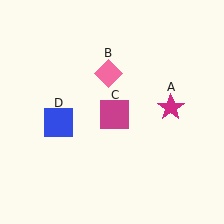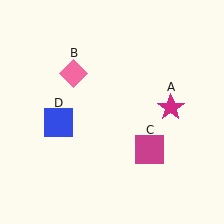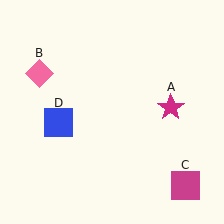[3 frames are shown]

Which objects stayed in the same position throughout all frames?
Magenta star (object A) and blue square (object D) remained stationary.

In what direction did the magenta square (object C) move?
The magenta square (object C) moved down and to the right.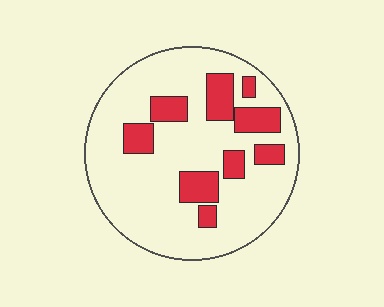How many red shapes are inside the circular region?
9.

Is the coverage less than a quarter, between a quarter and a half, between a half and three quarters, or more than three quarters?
Less than a quarter.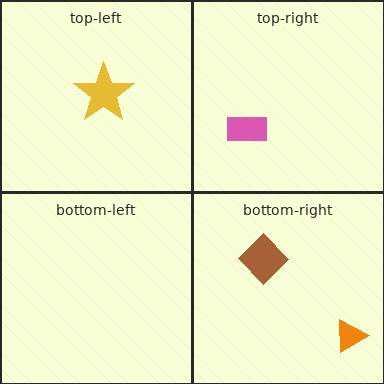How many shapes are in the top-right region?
1.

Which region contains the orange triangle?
The bottom-right region.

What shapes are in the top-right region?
The pink rectangle.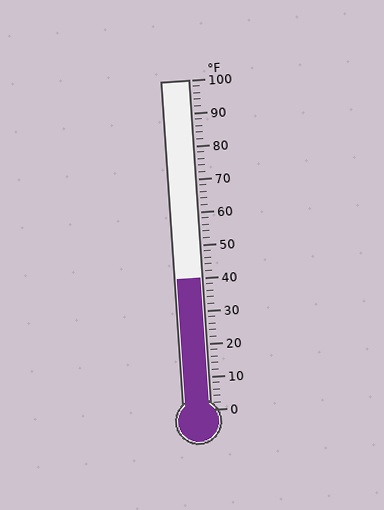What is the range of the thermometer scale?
The thermometer scale ranges from 0°F to 100°F.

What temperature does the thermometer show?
The thermometer shows approximately 40°F.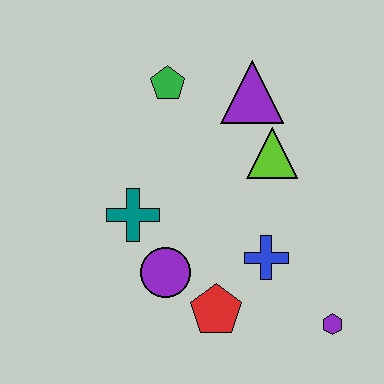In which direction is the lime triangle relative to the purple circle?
The lime triangle is above the purple circle.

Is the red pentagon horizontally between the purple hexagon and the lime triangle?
No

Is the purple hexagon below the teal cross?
Yes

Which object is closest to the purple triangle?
The lime triangle is closest to the purple triangle.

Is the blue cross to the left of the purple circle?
No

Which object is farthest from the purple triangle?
The purple hexagon is farthest from the purple triangle.